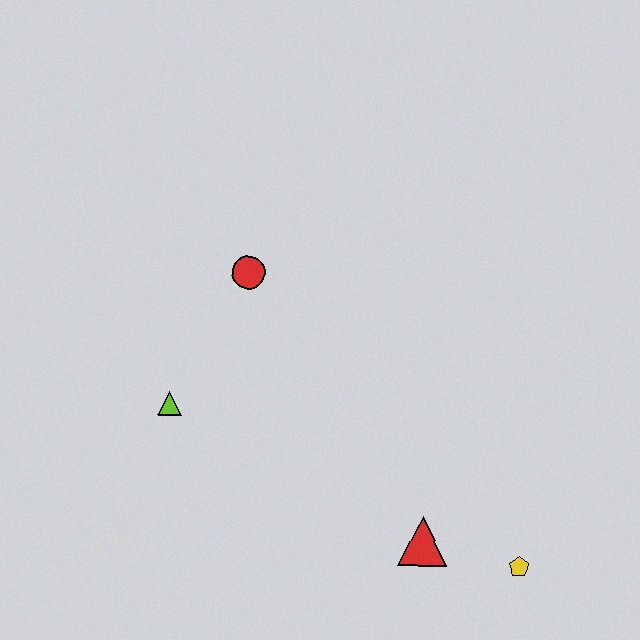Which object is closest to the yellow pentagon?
The red triangle is closest to the yellow pentagon.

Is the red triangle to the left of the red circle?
No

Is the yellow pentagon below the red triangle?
Yes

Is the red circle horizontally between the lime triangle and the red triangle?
Yes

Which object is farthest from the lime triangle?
The yellow pentagon is farthest from the lime triangle.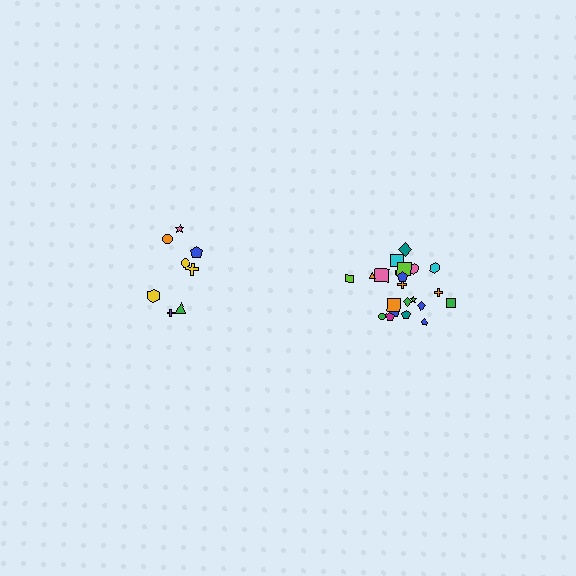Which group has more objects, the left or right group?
The right group.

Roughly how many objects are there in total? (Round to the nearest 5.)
Roughly 30 objects in total.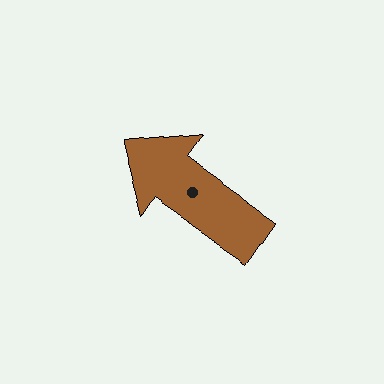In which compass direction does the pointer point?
Northwest.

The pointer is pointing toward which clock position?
Roughly 10 o'clock.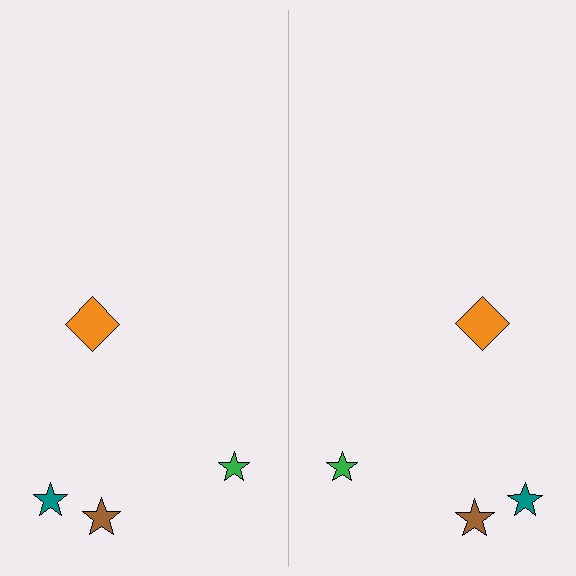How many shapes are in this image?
There are 8 shapes in this image.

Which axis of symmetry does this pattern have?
The pattern has a vertical axis of symmetry running through the center of the image.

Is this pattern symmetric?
Yes, this pattern has bilateral (reflection) symmetry.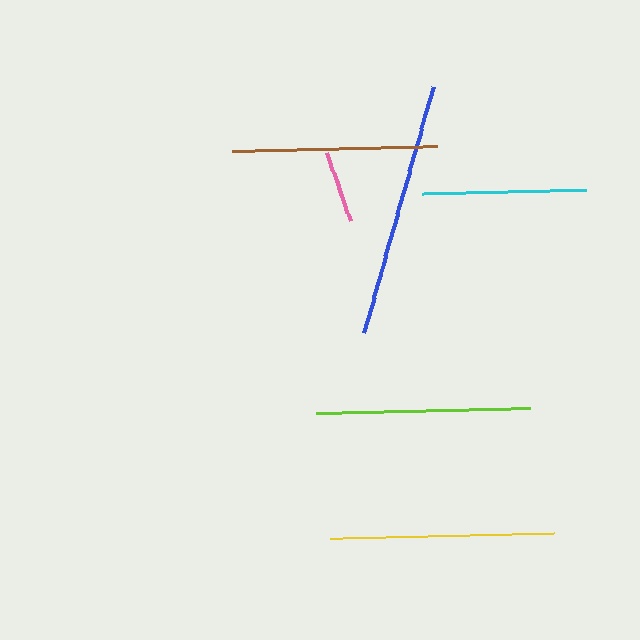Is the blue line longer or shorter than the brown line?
The blue line is longer than the brown line.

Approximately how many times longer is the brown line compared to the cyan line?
The brown line is approximately 1.3 times the length of the cyan line.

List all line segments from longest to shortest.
From longest to shortest: blue, yellow, lime, brown, cyan, pink.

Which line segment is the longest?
The blue line is the longest at approximately 255 pixels.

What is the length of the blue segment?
The blue segment is approximately 255 pixels long.